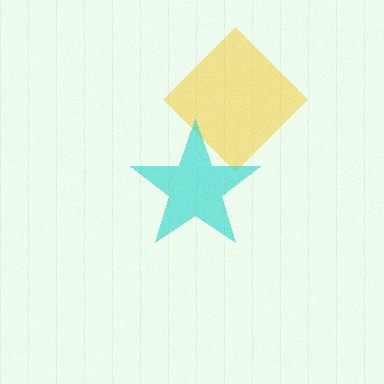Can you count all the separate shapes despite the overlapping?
Yes, there are 2 separate shapes.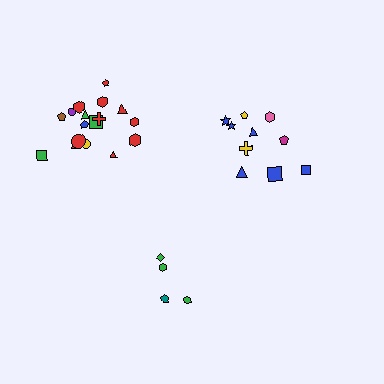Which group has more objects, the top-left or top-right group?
The top-left group.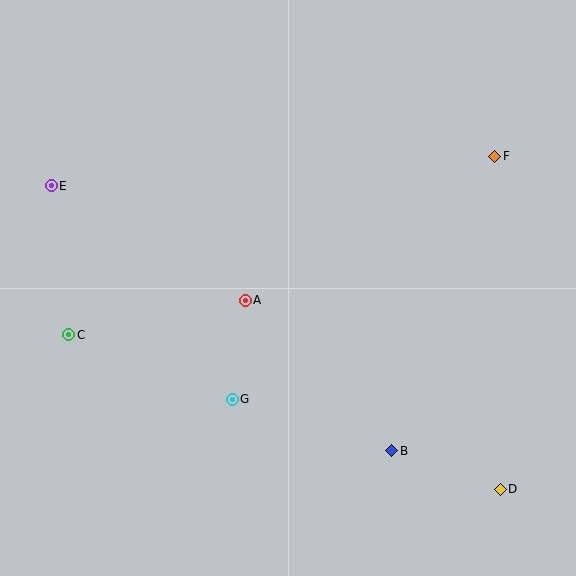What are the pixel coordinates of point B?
Point B is at (392, 451).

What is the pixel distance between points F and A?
The distance between F and A is 288 pixels.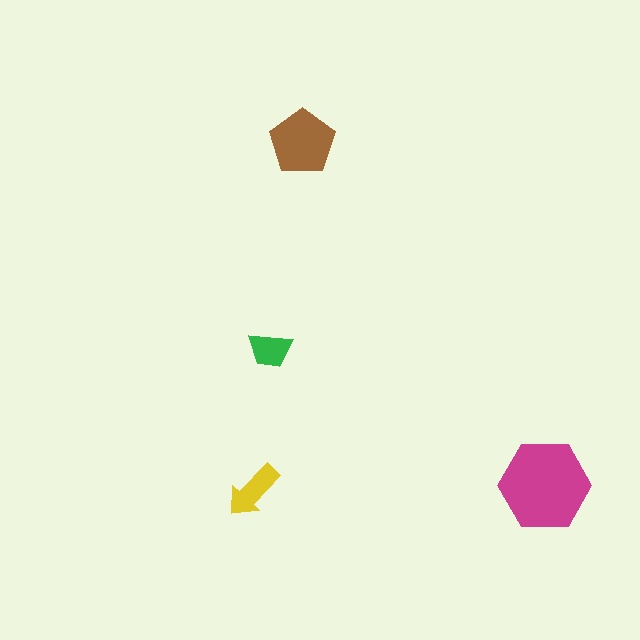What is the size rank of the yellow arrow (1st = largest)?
3rd.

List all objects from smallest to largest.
The green trapezoid, the yellow arrow, the brown pentagon, the magenta hexagon.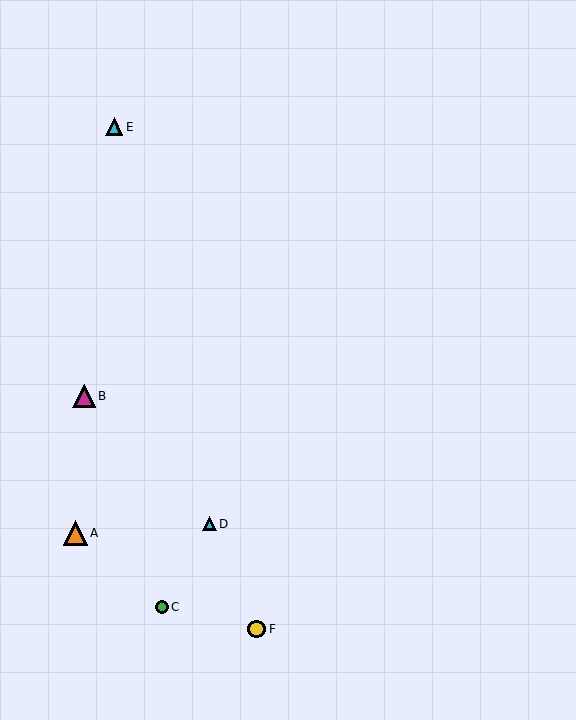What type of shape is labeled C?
Shape C is a green circle.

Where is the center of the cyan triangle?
The center of the cyan triangle is at (209, 524).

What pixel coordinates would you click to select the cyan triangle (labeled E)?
Click at (114, 127) to select the cyan triangle E.